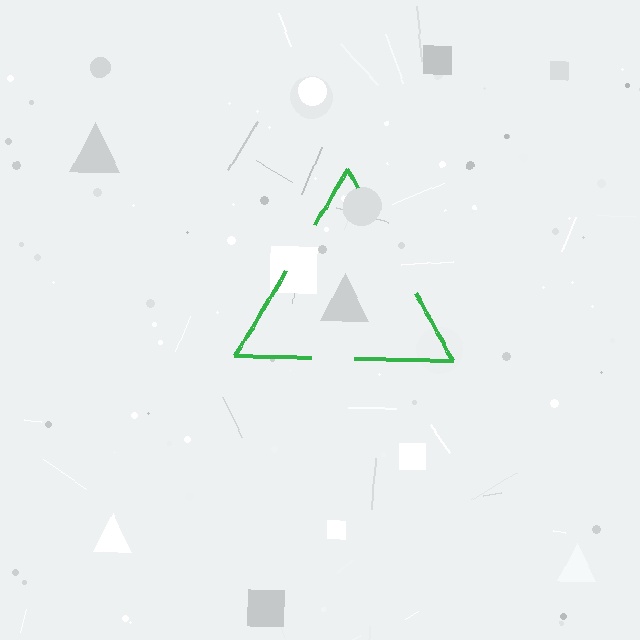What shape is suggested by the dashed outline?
The dashed outline suggests a triangle.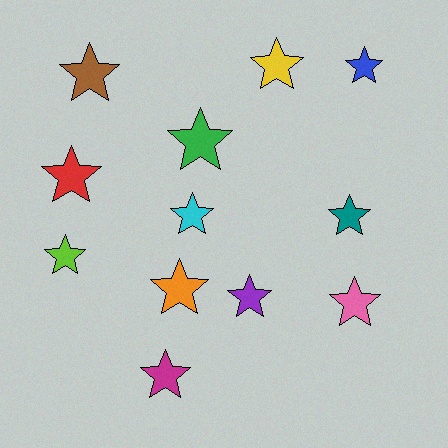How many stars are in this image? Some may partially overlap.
There are 12 stars.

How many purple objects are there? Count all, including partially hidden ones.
There is 1 purple object.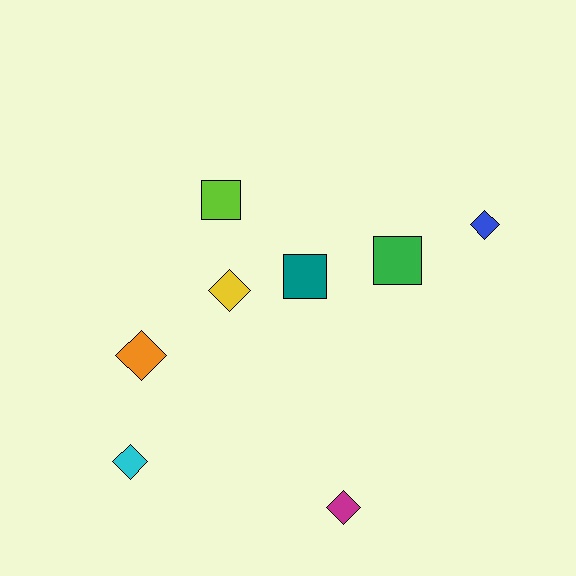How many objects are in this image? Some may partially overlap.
There are 8 objects.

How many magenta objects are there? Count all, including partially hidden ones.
There is 1 magenta object.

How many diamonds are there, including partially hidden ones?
There are 5 diamonds.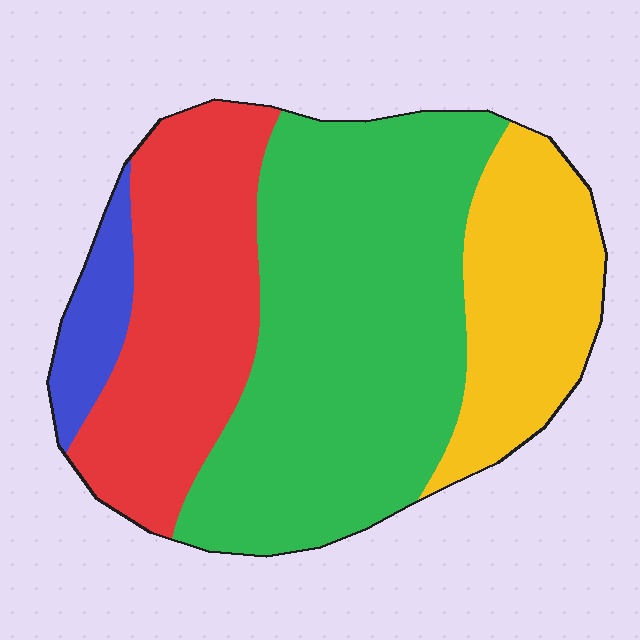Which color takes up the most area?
Green, at roughly 50%.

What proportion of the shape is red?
Red takes up about one quarter (1/4) of the shape.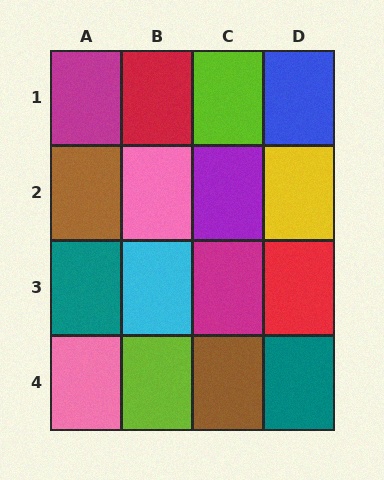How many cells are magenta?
2 cells are magenta.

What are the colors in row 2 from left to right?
Brown, pink, purple, yellow.